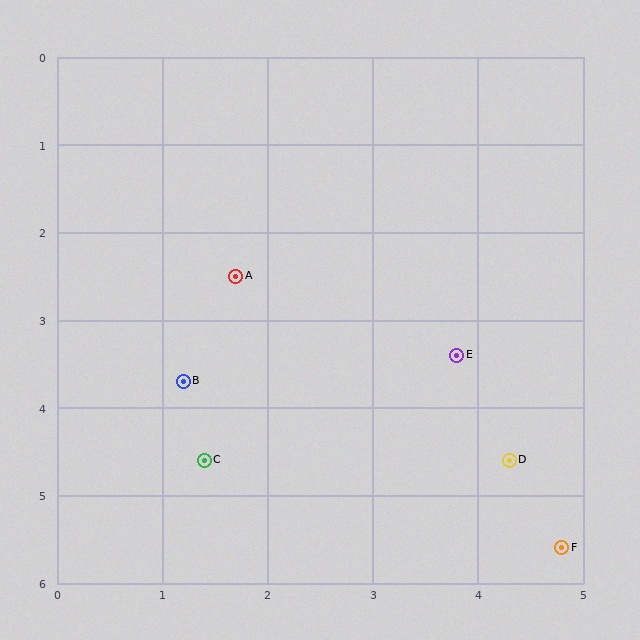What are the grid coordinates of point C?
Point C is at approximately (1.4, 4.6).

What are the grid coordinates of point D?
Point D is at approximately (4.3, 4.6).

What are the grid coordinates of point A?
Point A is at approximately (1.7, 2.5).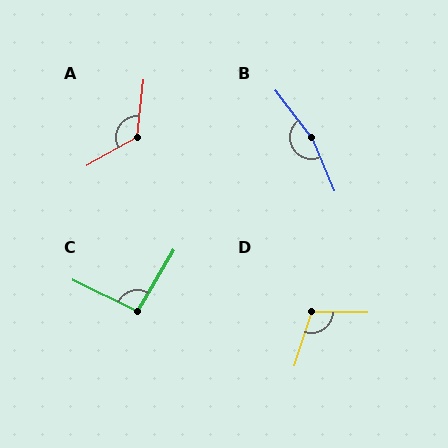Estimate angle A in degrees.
Approximately 126 degrees.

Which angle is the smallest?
C, at approximately 94 degrees.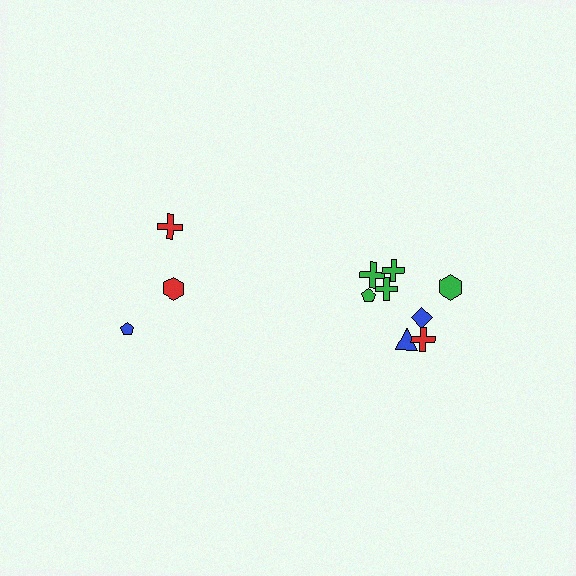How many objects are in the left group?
There are 3 objects.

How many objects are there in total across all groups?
There are 11 objects.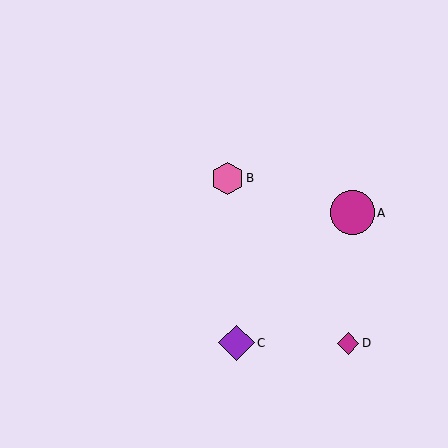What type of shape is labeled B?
Shape B is a pink hexagon.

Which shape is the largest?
The magenta circle (labeled A) is the largest.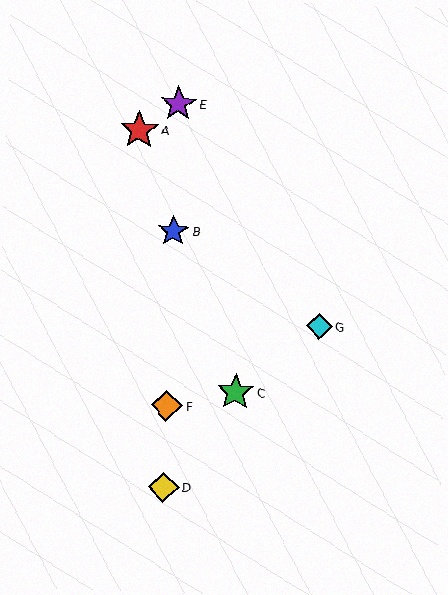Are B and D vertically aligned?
Yes, both are at x≈174.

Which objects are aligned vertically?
Objects B, D, E, F are aligned vertically.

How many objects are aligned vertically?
4 objects (B, D, E, F) are aligned vertically.